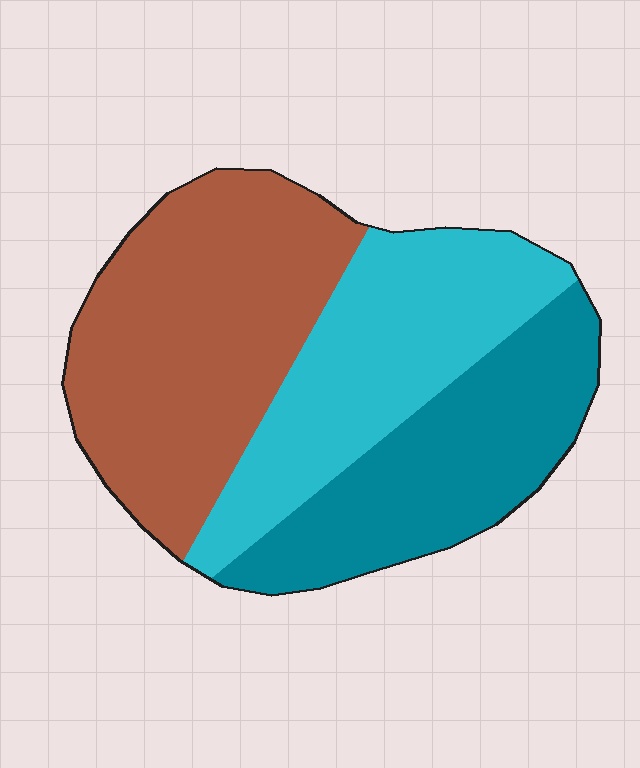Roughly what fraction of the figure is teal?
Teal takes up about one quarter (1/4) of the figure.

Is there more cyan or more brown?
Brown.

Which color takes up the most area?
Brown, at roughly 40%.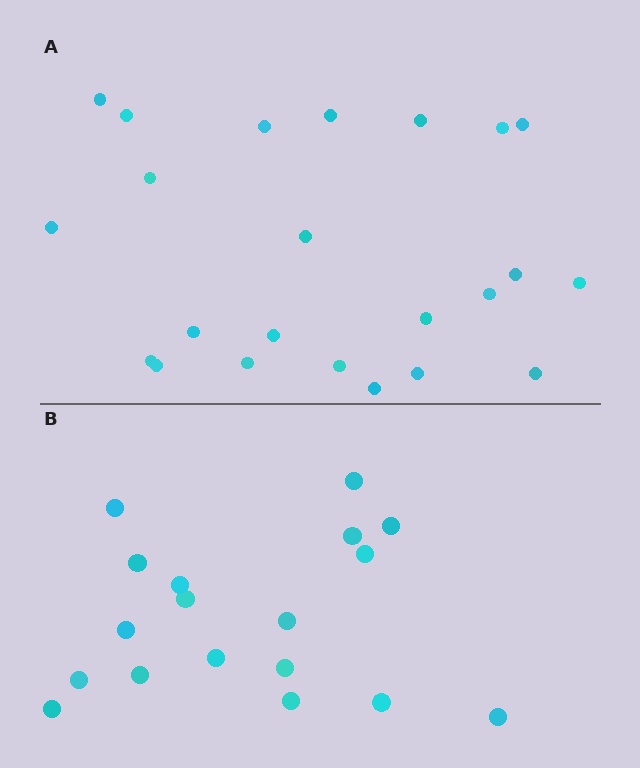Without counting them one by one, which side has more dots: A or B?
Region A (the top region) has more dots.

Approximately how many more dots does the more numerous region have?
Region A has about 5 more dots than region B.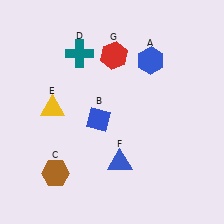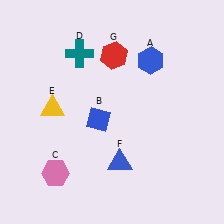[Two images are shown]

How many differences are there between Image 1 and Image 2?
There is 1 difference between the two images.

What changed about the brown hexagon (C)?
In Image 1, C is brown. In Image 2, it changed to pink.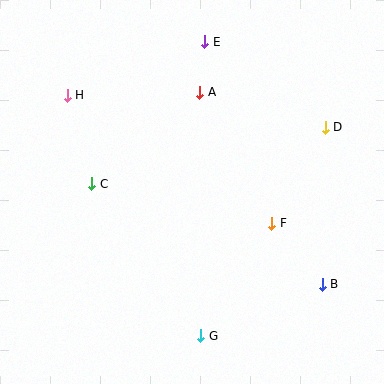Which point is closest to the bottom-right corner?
Point B is closest to the bottom-right corner.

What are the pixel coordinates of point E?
Point E is at (205, 42).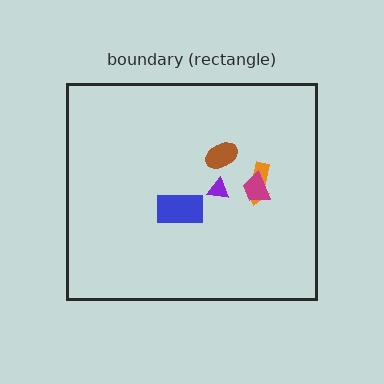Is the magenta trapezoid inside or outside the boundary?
Inside.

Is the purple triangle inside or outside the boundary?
Inside.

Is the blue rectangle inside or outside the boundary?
Inside.